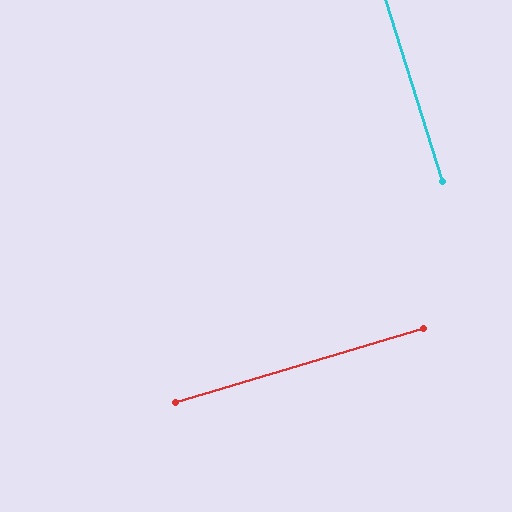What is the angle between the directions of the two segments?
Approximately 89 degrees.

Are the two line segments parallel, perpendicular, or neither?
Perpendicular — they meet at approximately 89°.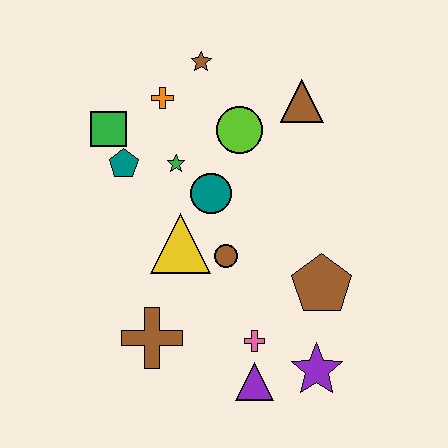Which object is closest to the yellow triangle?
The brown circle is closest to the yellow triangle.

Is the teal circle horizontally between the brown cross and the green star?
No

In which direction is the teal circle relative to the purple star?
The teal circle is above the purple star.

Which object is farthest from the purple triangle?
The brown star is farthest from the purple triangle.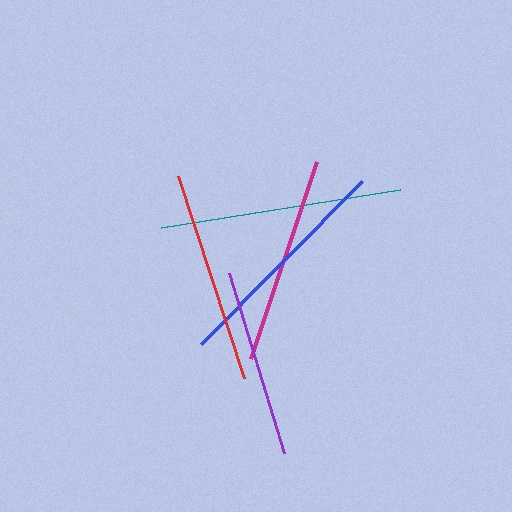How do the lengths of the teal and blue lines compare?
The teal and blue lines are approximately the same length.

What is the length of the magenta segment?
The magenta segment is approximately 207 pixels long.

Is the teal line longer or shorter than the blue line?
The teal line is longer than the blue line.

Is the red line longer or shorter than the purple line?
The red line is longer than the purple line.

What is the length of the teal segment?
The teal segment is approximately 242 pixels long.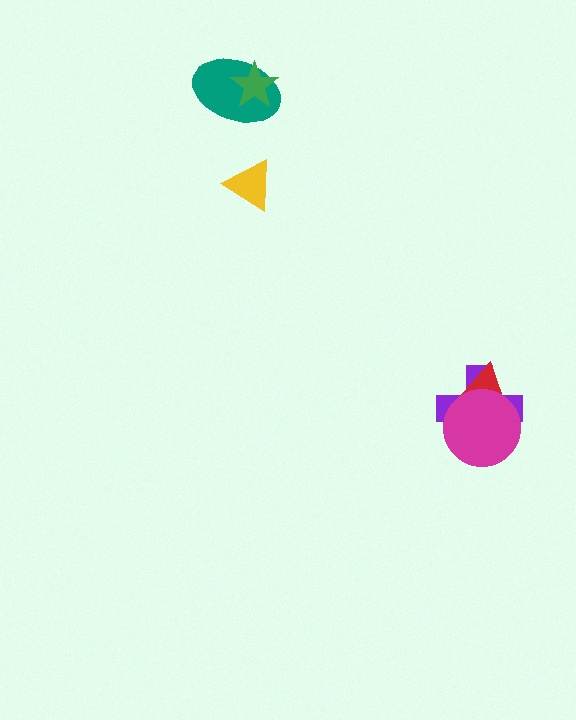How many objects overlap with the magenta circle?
2 objects overlap with the magenta circle.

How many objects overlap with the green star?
1 object overlaps with the green star.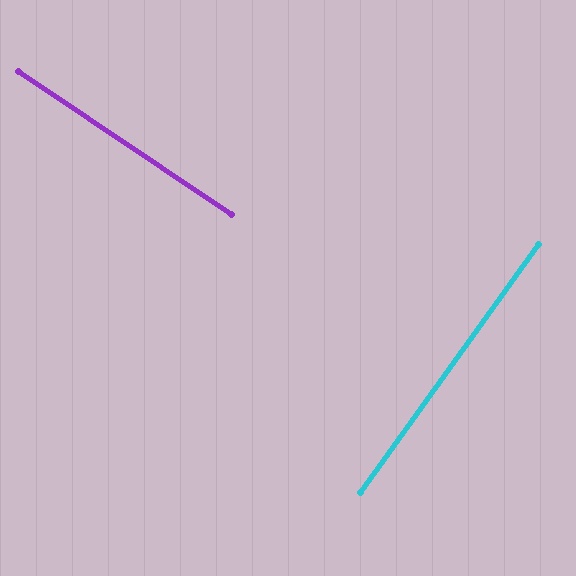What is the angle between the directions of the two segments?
Approximately 88 degrees.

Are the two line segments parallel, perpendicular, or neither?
Perpendicular — they meet at approximately 88°.